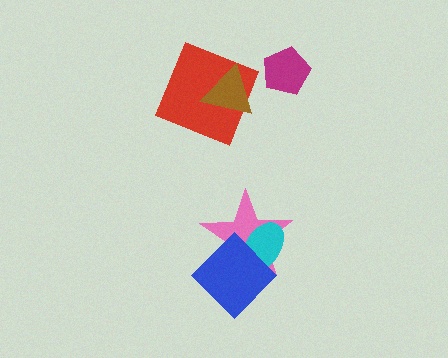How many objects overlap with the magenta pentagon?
0 objects overlap with the magenta pentagon.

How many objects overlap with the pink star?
2 objects overlap with the pink star.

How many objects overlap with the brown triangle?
1 object overlaps with the brown triangle.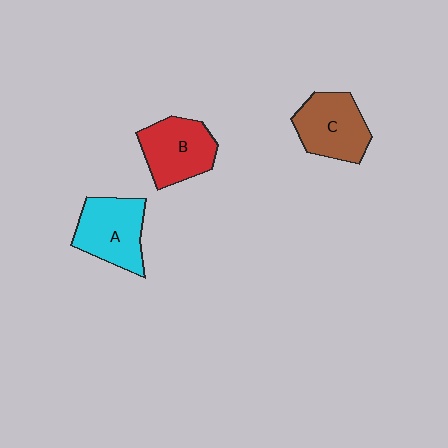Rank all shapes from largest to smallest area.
From largest to smallest: A (cyan), C (brown), B (red).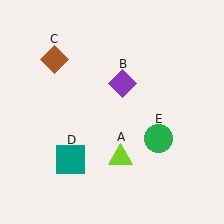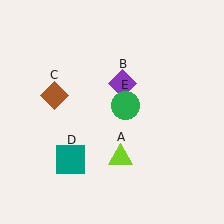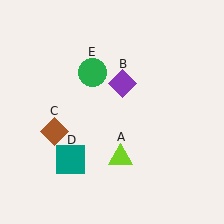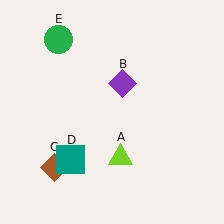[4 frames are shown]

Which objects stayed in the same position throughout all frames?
Lime triangle (object A) and purple diamond (object B) and teal square (object D) remained stationary.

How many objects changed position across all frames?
2 objects changed position: brown diamond (object C), green circle (object E).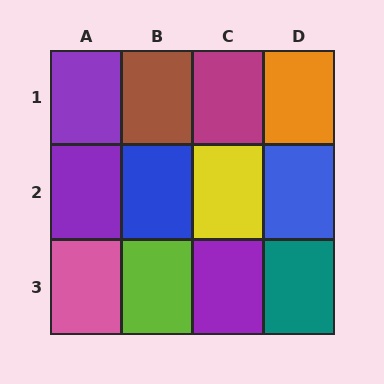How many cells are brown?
1 cell is brown.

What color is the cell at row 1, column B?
Brown.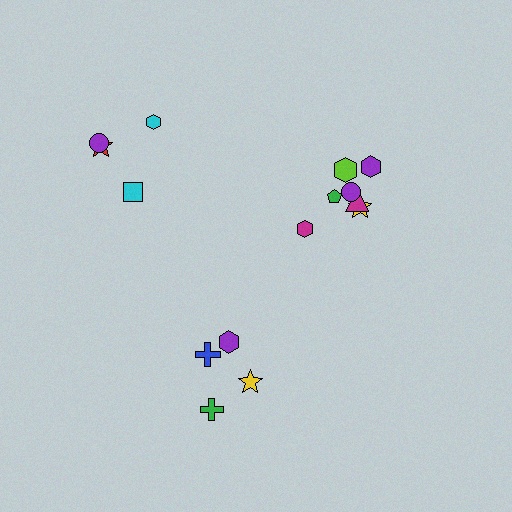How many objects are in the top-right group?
There are 7 objects.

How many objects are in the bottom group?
There are 4 objects.